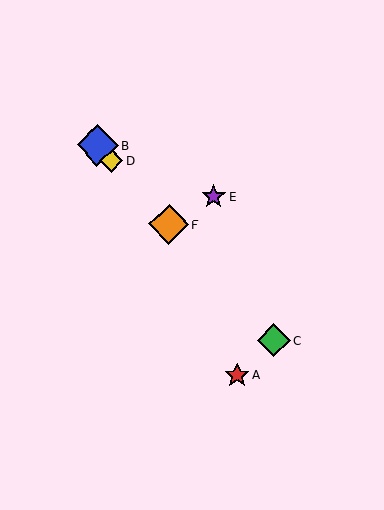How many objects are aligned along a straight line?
4 objects (B, C, D, F) are aligned along a straight line.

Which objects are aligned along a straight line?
Objects B, C, D, F are aligned along a straight line.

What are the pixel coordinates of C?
Object C is at (274, 341).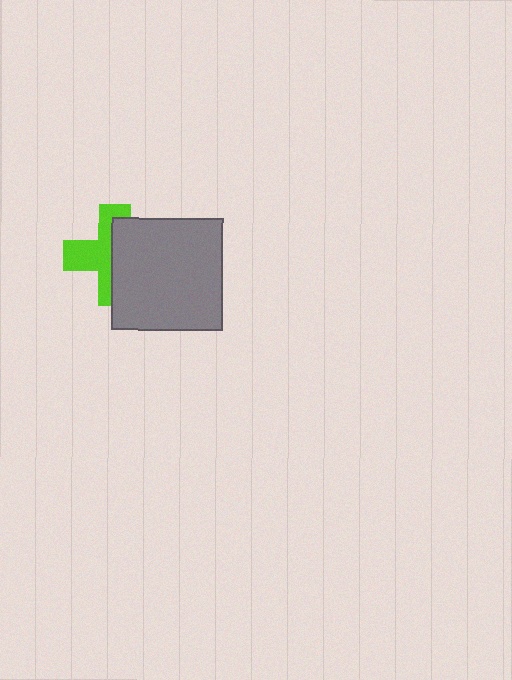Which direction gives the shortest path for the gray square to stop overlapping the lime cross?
Moving right gives the shortest separation.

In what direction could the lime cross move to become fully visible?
The lime cross could move left. That would shift it out from behind the gray square entirely.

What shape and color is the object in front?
The object in front is a gray square.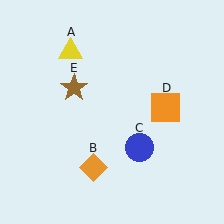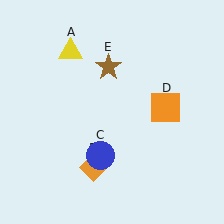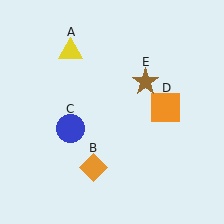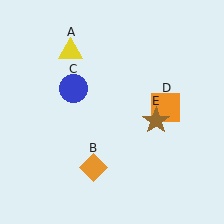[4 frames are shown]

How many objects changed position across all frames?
2 objects changed position: blue circle (object C), brown star (object E).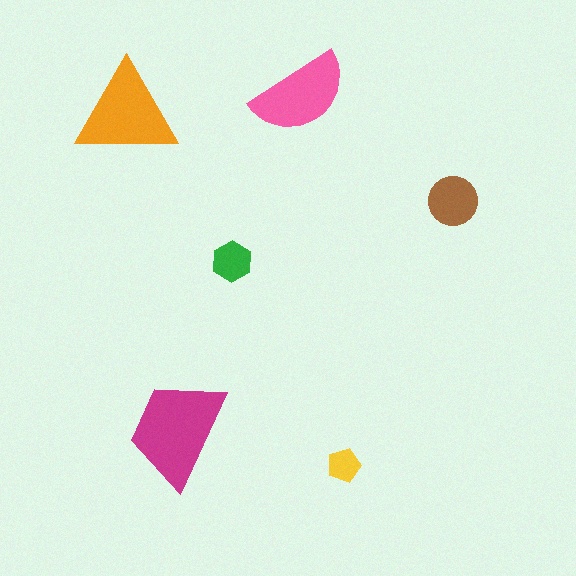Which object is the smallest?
The yellow pentagon.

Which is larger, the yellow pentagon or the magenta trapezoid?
The magenta trapezoid.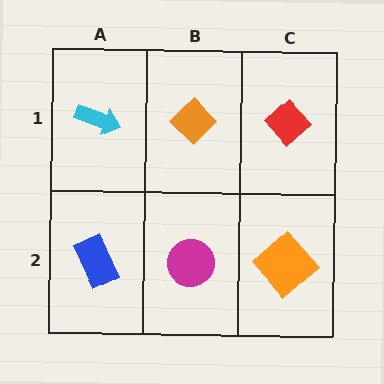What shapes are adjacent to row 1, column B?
A magenta circle (row 2, column B), a cyan arrow (row 1, column A), a red diamond (row 1, column C).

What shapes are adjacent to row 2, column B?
An orange diamond (row 1, column B), a blue rectangle (row 2, column A), an orange diamond (row 2, column C).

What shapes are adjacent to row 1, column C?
An orange diamond (row 2, column C), an orange diamond (row 1, column B).